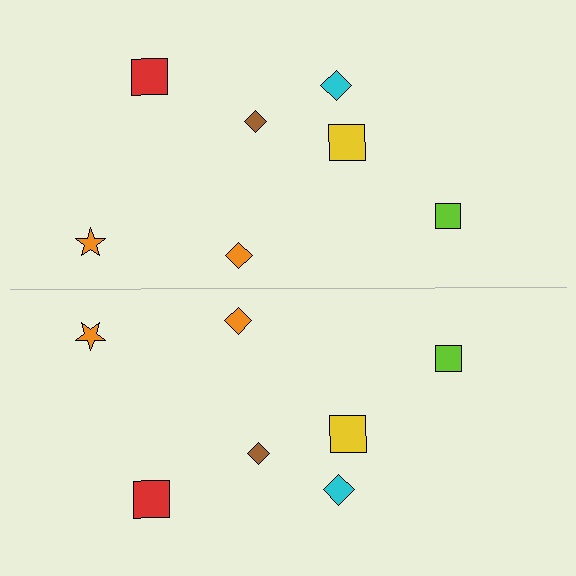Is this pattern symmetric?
Yes, this pattern has bilateral (reflection) symmetry.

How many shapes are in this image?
There are 14 shapes in this image.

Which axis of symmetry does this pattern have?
The pattern has a horizontal axis of symmetry running through the center of the image.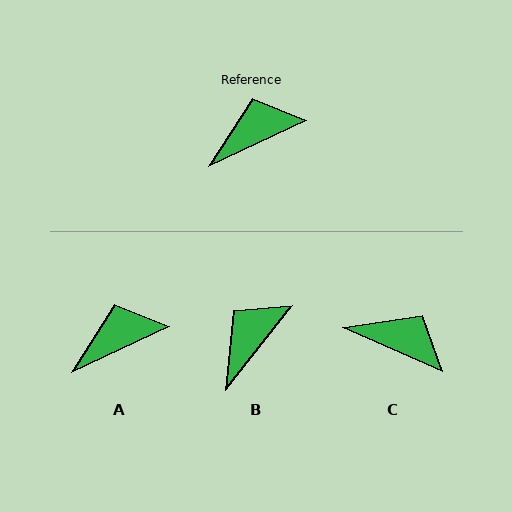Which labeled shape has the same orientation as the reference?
A.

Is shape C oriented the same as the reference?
No, it is off by about 49 degrees.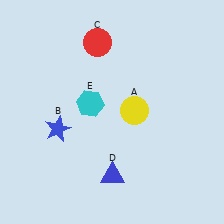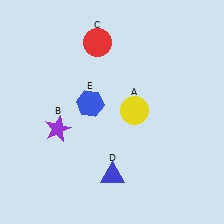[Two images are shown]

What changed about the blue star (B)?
In Image 1, B is blue. In Image 2, it changed to purple.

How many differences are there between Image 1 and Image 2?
There are 2 differences between the two images.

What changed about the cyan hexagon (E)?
In Image 1, E is cyan. In Image 2, it changed to blue.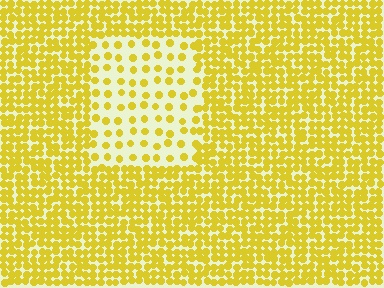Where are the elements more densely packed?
The elements are more densely packed outside the rectangle boundary.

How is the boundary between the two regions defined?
The boundary is defined by a change in element density (approximately 2.8x ratio). All elements are the same color, size, and shape.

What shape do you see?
I see a rectangle.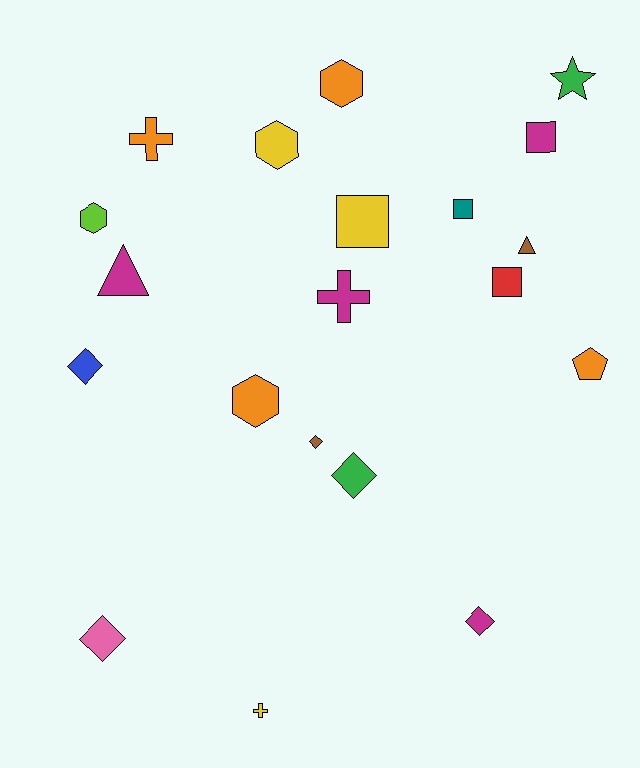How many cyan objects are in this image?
There are no cyan objects.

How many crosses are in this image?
There are 3 crosses.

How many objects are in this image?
There are 20 objects.